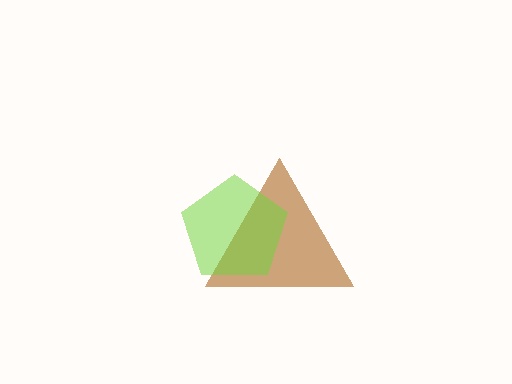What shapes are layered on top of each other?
The layered shapes are: a brown triangle, a lime pentagon.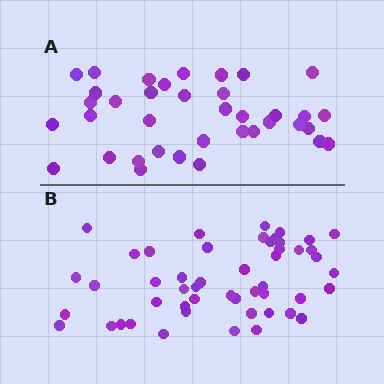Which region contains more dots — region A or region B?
Region B (the bottom region) has more dots.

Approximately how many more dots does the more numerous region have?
Region B has approximately 15 more dots than region A.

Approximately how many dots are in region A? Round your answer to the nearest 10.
About 40 dots. (The exact count is 37, which rounds to 40.)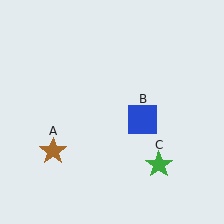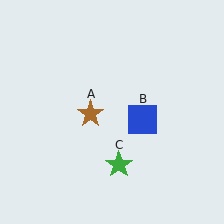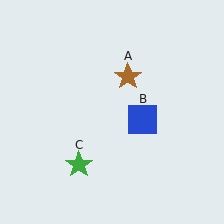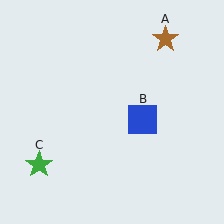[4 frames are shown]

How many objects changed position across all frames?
2 objects changed position: brown star (object A), green star (object C).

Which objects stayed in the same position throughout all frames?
Blue square (object B) remained stationary.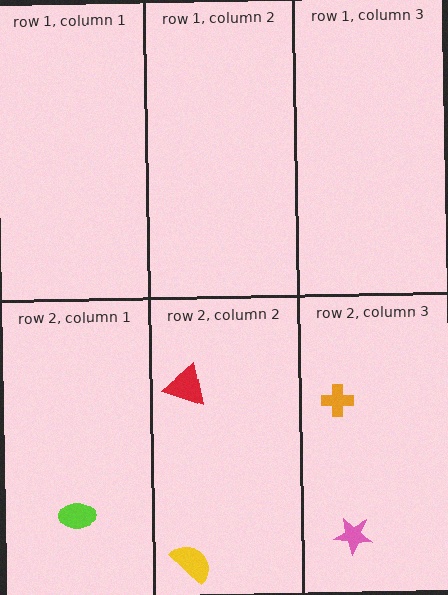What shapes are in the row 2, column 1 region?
The lime ellipse.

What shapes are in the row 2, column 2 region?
The yellow semicircle, the red triangle.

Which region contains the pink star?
The row 2, column 3 region.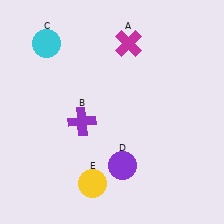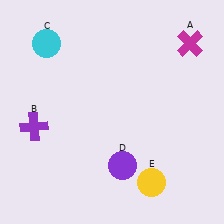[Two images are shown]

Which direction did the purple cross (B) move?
The purple cross (B) moved left.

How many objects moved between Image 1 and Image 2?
3 objects moved between the two images.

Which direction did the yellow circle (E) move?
The yellow circle (E) moved right.